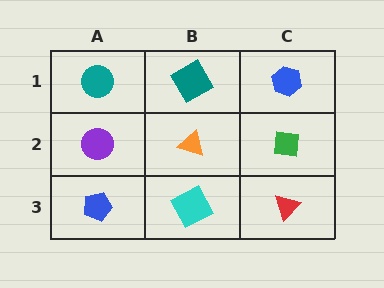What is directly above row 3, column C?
A green square.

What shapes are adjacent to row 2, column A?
A teal circle (row 1, column A), a blue pentagon (row 3, column A), an orange triangle (row 2, column B).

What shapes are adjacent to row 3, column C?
A green square (row 2, column C), a cyan square (row 3, column B).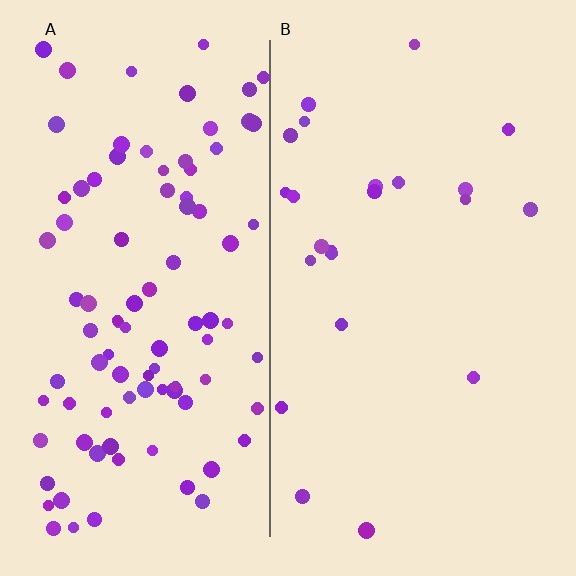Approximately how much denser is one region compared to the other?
Approximately 4.1× — region A over region B.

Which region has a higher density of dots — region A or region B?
A (the left).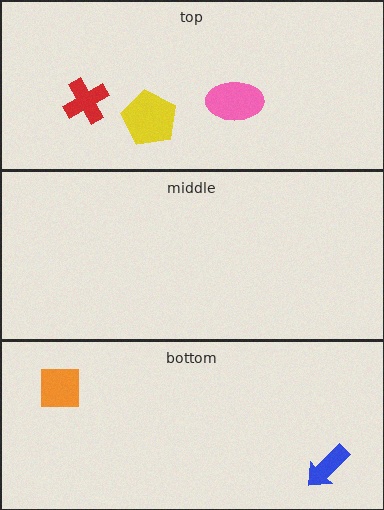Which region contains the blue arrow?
The bottom region.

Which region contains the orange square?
The bottom region.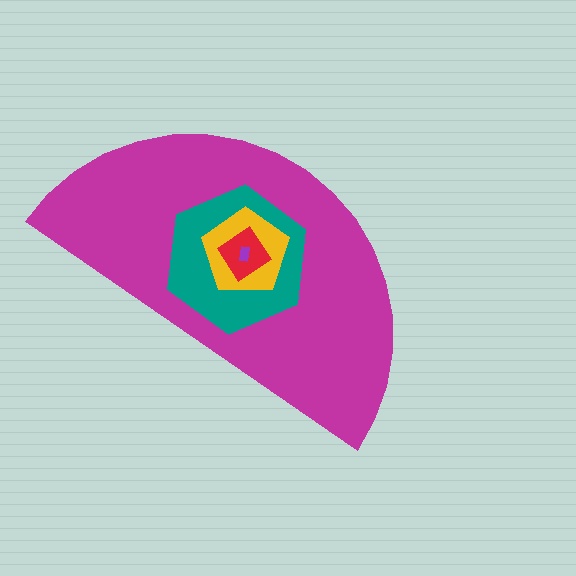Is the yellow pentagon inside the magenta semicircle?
Yes.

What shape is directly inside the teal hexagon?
The yellow pentagon.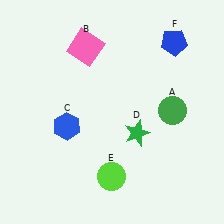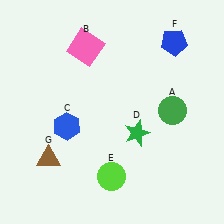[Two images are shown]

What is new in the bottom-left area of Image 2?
A brown triangle (G) was added in the bottom-left area of Image 2.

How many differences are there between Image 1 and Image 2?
There is 1 difference between the two images.